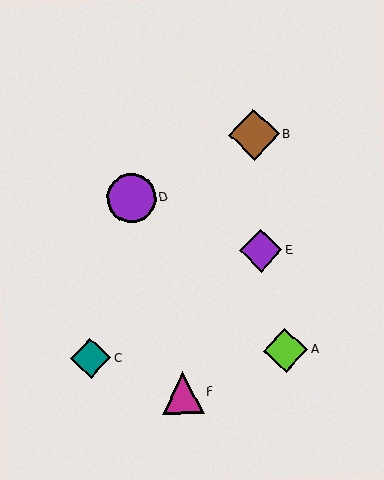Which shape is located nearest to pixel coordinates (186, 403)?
The magenta triangle (labeled F) at (183, 393) is nearest to that location.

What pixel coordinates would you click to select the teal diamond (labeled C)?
Click at (91, 358) to select the teal diamond C.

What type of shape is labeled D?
Shape D is a purple circle.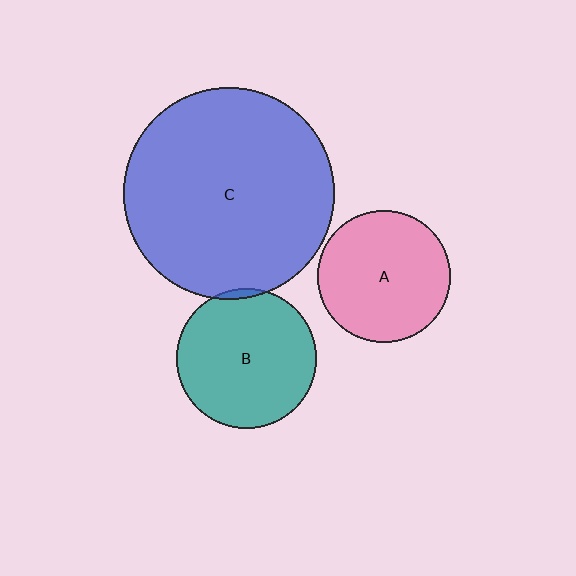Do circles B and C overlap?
Yes.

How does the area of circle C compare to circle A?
Approximately 2.6 times.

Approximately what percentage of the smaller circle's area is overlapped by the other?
Approximately 5%.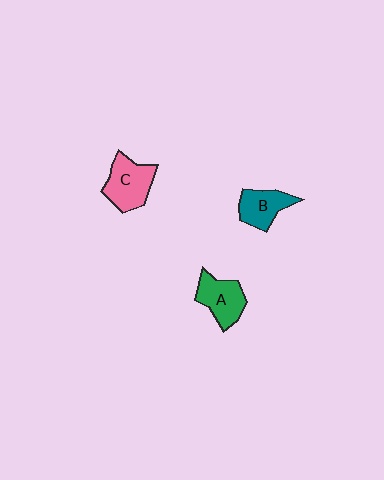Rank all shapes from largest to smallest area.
From largest to smallest: C (pink), A (green), B (teal).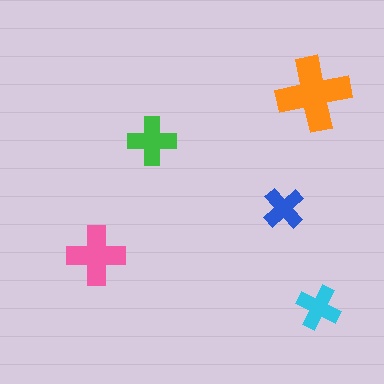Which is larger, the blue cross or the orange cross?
The orange one.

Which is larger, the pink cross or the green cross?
The pink one.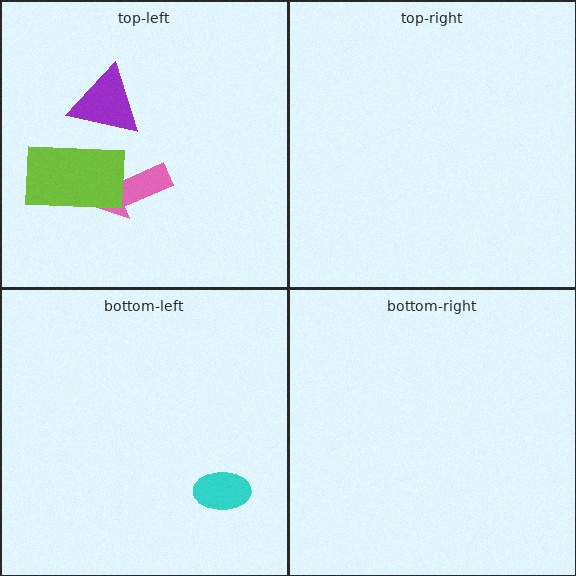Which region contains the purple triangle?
The top-left region.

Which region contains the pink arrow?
The top-left region.